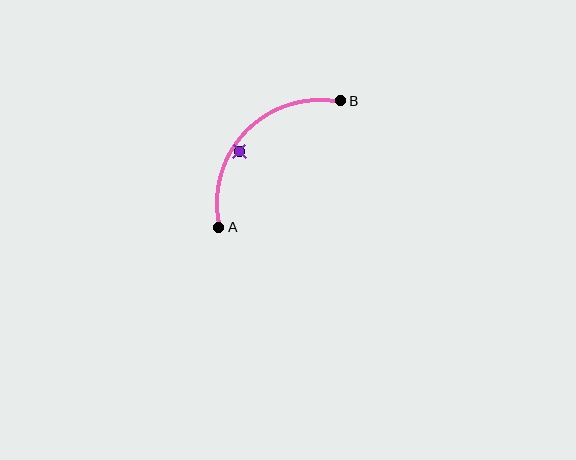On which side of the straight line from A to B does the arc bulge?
The arc bulges above and to the left of the straight line connecting A and B.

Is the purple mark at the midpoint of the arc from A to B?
No — the purple mark does not lie on the arc at all. It sits slightly inside the curve.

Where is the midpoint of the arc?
The arc midpoint is the point on the curve farthest from the straight line joining A and B. It sits above and to the left of that line.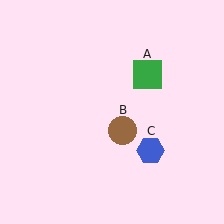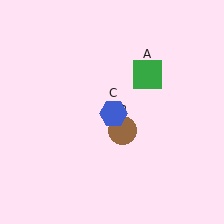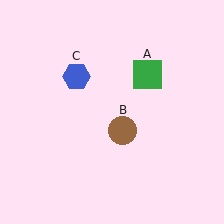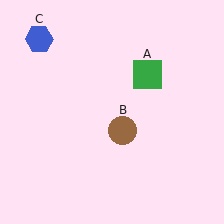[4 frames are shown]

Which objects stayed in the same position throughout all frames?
Green square (object A) and brown circle (object B) remained stationary.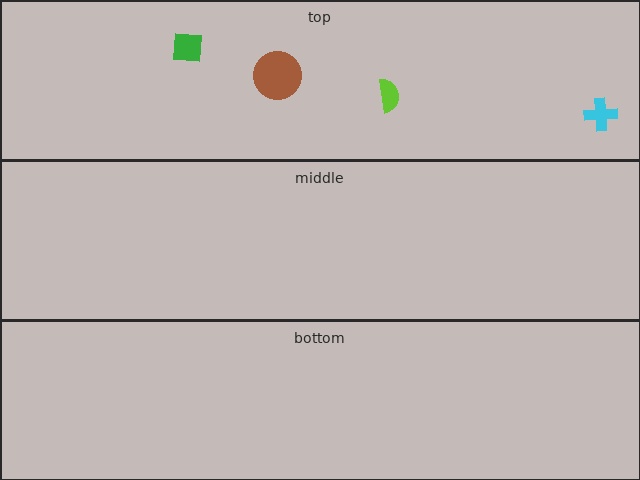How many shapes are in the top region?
4.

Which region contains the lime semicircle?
The top region.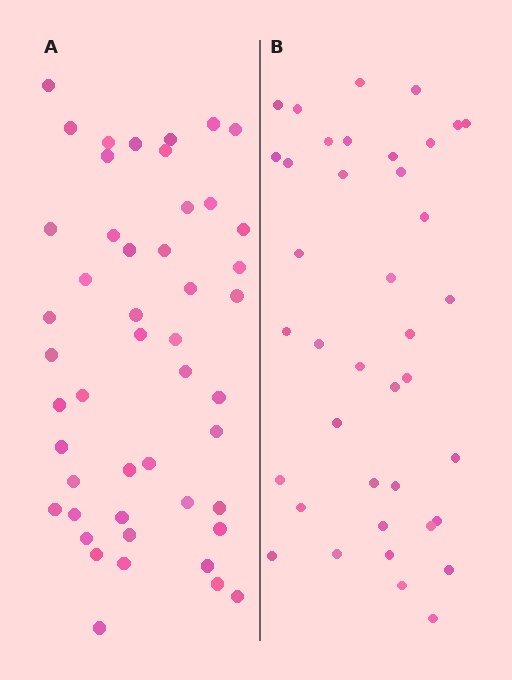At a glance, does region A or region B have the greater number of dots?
Region A (the left region) has more dots.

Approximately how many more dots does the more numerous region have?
Region A has roughly 8 or so more dots than region B.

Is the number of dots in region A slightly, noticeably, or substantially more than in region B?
Region A has only slightly more — the two regions are fairly close. The ratio is roughly 1.2 to 1.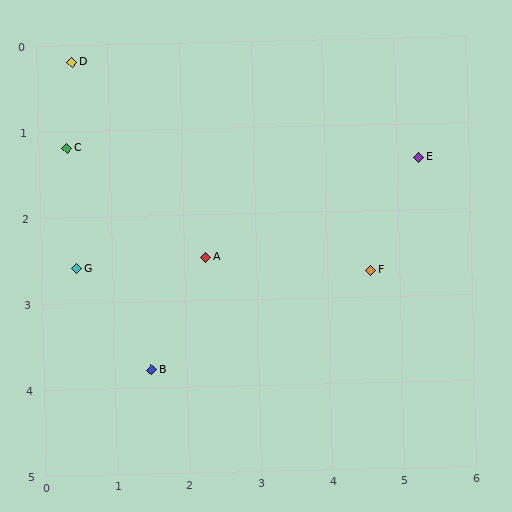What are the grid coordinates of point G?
Point G is at approximately (0.5, 2.6).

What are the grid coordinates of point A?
Point A is at approximately (2.3, 2.5).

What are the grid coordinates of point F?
Point F is at approximately (4.6, 2.7).